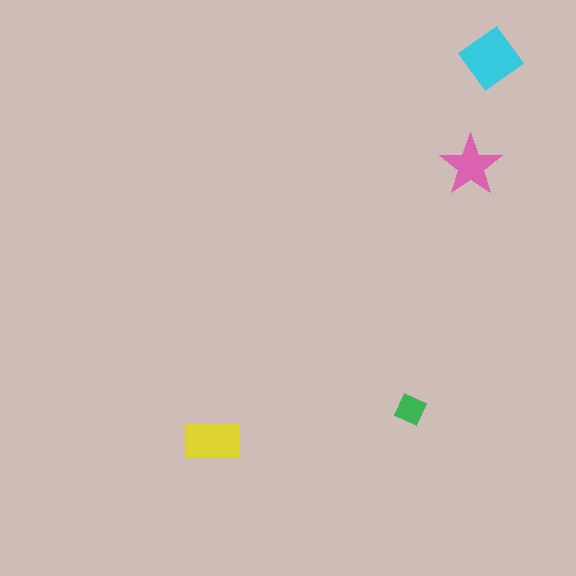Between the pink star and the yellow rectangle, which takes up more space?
The yellow rectangle.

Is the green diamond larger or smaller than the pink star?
Smaller.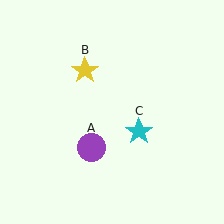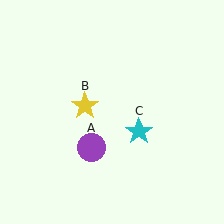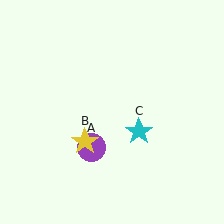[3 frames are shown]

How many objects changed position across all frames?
1 object changed position: yellow star (object B).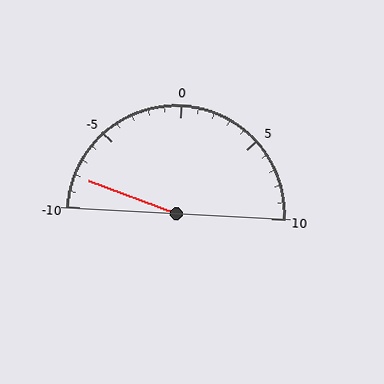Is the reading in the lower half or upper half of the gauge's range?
The reading is in the lower half of the range (-10 to 10).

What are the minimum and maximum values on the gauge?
The gauge ranges from -10 to 10.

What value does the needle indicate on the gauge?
The needle indicates approximately -8.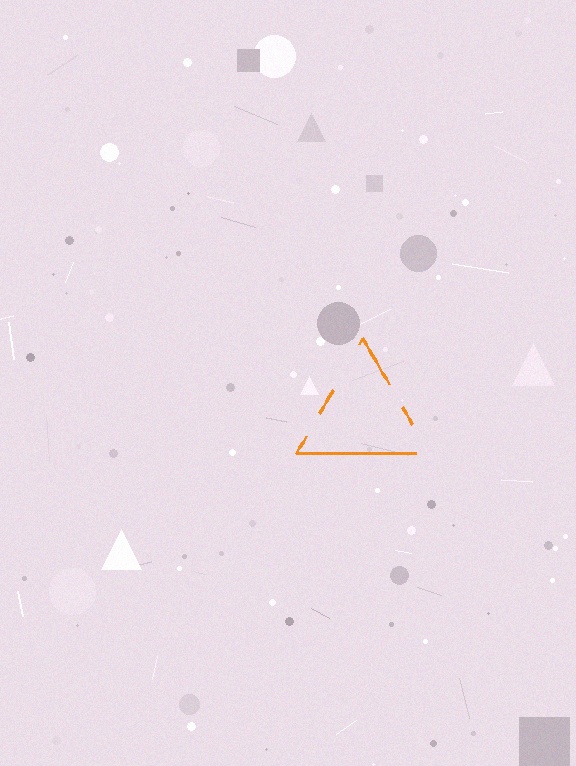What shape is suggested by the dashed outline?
The dashed outline suggests a triangle.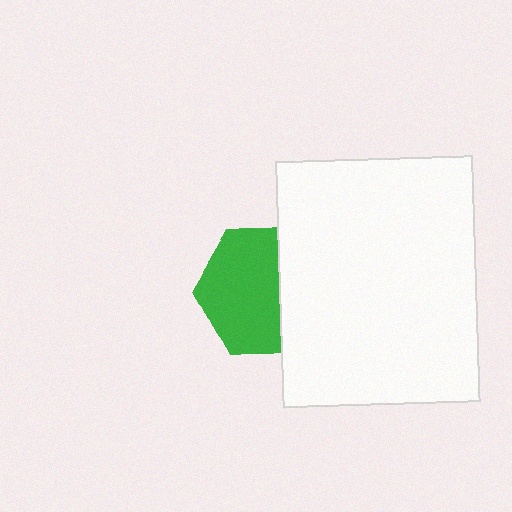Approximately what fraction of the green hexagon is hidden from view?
Roughly 37% of the green hexagon is hidden behind the white rectangle.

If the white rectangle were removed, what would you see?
You would see the complete green hexagon.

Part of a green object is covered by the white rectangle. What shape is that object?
It is a hexagon.